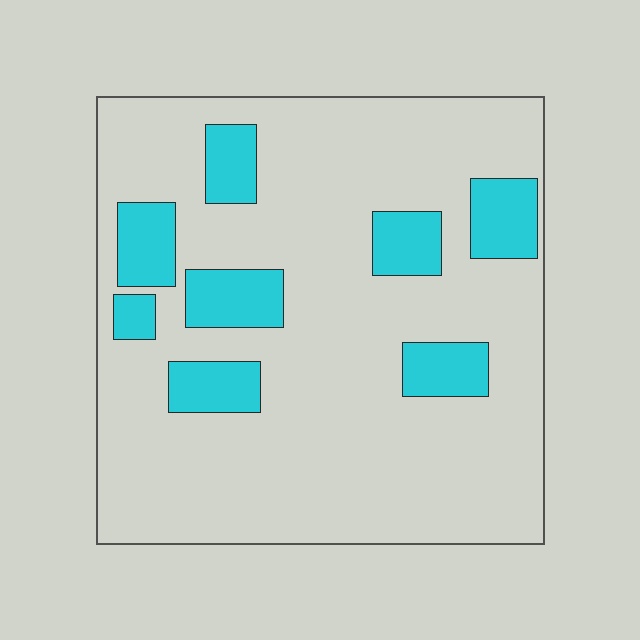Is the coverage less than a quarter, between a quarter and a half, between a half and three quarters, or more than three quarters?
Less than a quarter.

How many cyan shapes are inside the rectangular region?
8.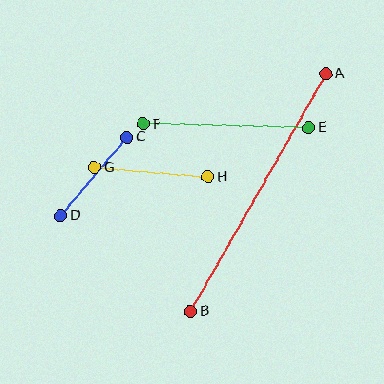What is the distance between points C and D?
The distance is approximately 103 pixels.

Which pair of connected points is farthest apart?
Points A and B are farthest apart.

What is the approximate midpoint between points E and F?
The midpoint is at approximately (226, 126) pixels.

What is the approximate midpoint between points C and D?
The midpoint is at approximately (94, 176) pixels.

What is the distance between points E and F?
The distance is approximately 165 pixels.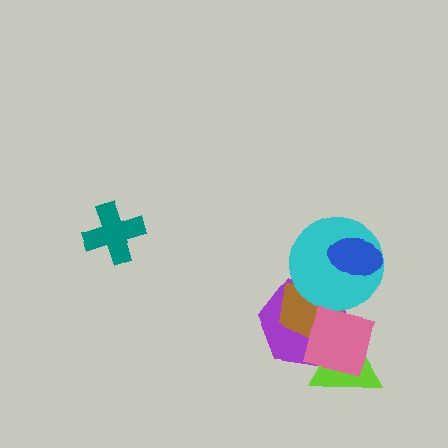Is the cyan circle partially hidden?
Yes, it is partially covered by another shape.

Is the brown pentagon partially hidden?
Yes, it is partially covered by another shape.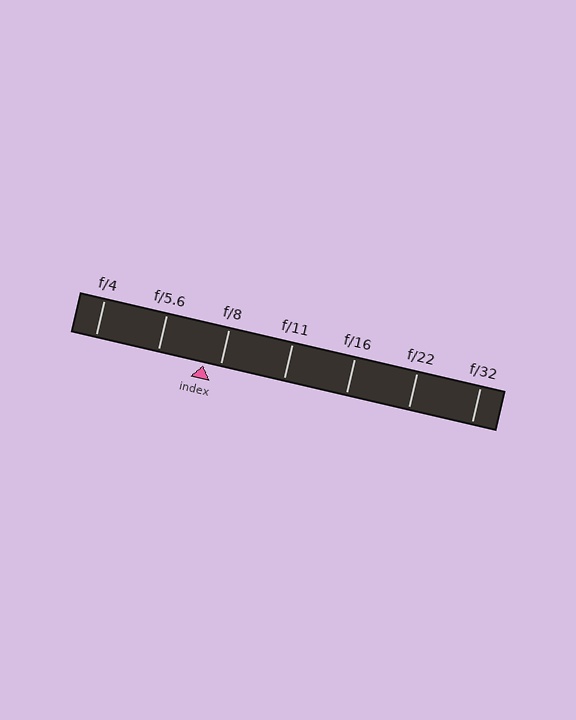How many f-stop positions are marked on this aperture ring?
There are 7 f-stop positions marked.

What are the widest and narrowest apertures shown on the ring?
The widest aperture shown is f/4 and the narrowest is f/32.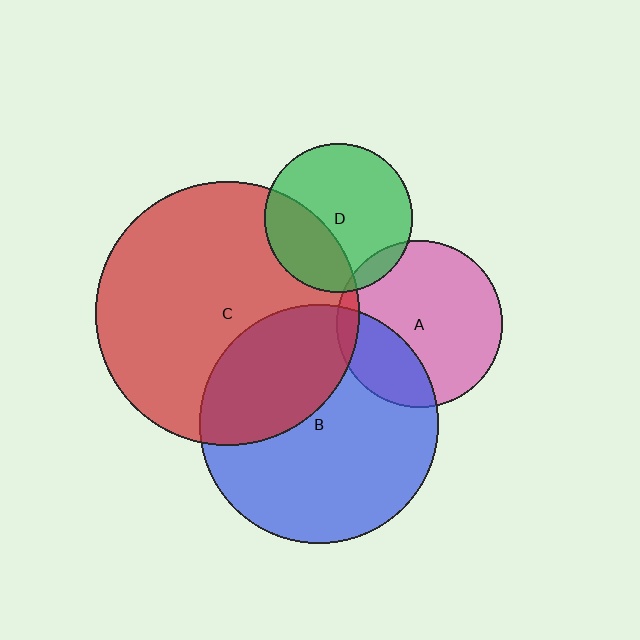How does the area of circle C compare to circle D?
Approximately 3.2 times.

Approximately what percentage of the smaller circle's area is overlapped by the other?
Approximately 35%.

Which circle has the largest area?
Circle C (red).